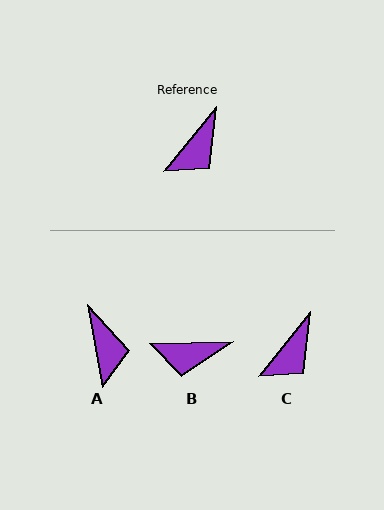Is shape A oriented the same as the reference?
No, it is off by about 48 degrees.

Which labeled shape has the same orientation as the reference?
C.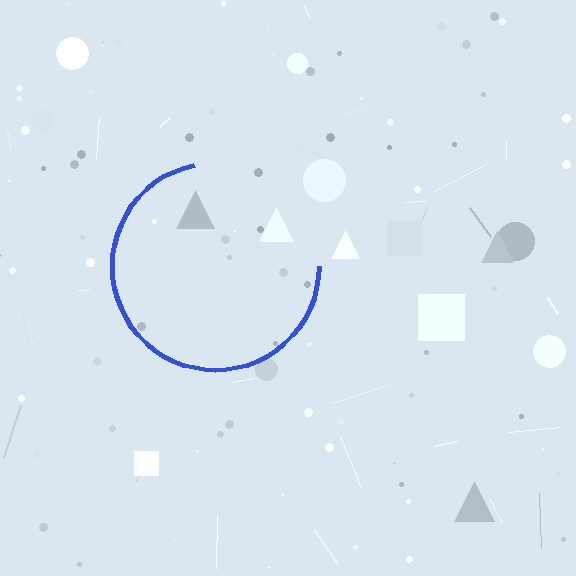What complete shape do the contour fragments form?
The contour fragments form a circle.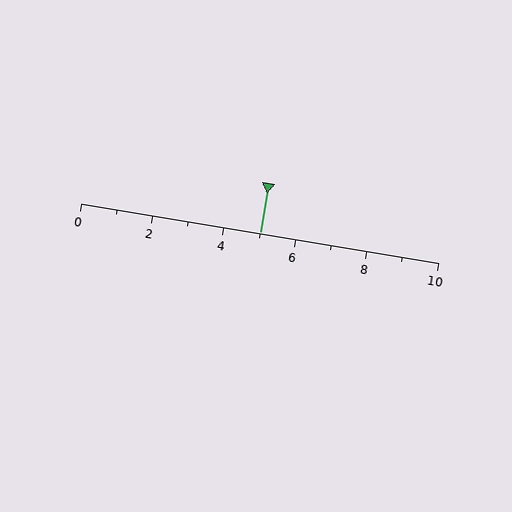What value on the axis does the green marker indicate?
The marker indicates approximately 5.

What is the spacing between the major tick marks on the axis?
The major ticks are spaced 2 apart.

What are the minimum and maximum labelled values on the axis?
The axis runs from 0 to 10.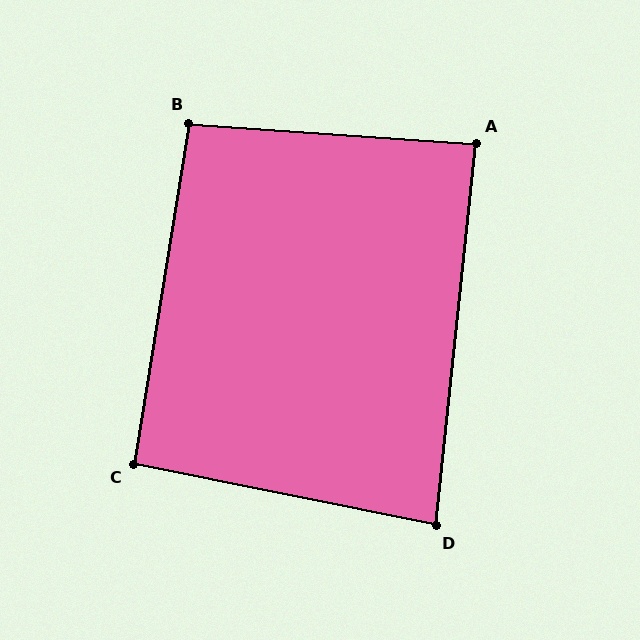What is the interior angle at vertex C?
Approximately 92 degrees (approximately right).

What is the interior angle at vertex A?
Approximately 88 degrees (approximately right).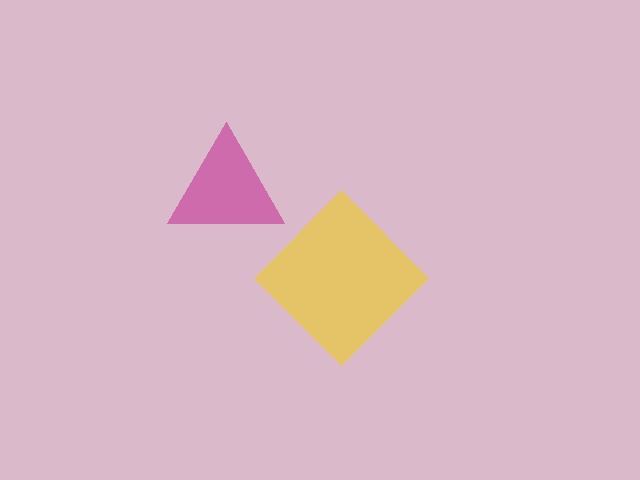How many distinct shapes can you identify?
There are 2 distinct shapes: a yellow diamond, a magenta triangle.